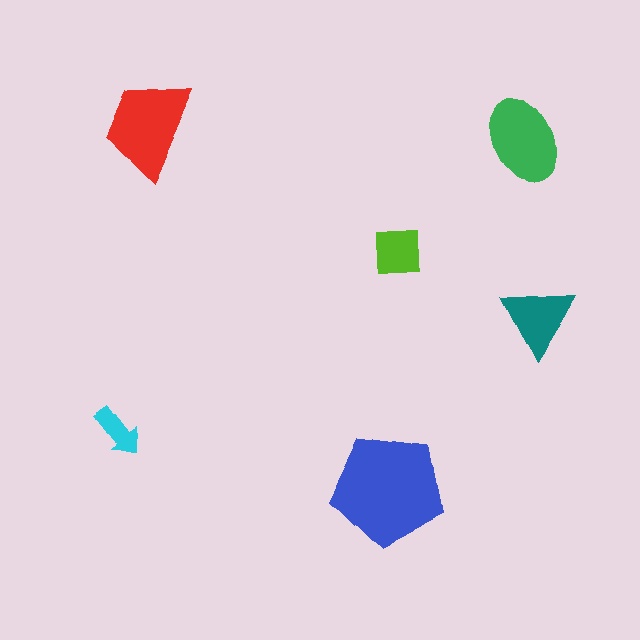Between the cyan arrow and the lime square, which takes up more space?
The lime square.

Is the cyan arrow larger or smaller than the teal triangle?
Smaller.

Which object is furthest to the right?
The teal triangle is rightmost.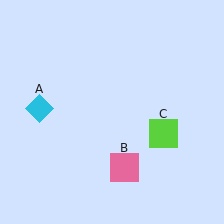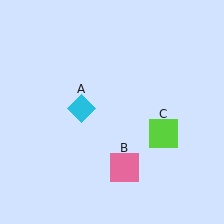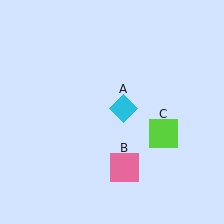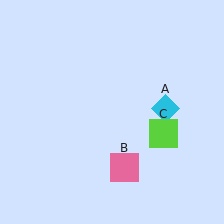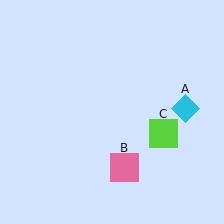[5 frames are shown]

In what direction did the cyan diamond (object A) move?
The cyan diamond (object A) moved right.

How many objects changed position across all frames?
1 object changed position: cyan diamond (object A).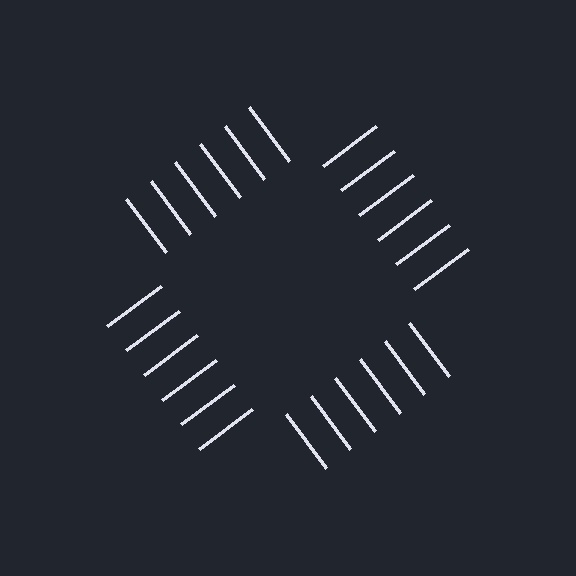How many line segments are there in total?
24 — 6 along each of the 4 edges.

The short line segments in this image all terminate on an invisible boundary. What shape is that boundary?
An illusory square — the line segments terminate on its edges but no continuous stroke is drawn.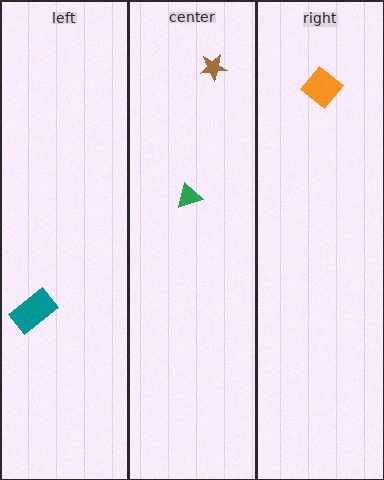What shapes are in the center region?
The green triangle, the brown star.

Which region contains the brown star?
The center region.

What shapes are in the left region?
The teal rectangle.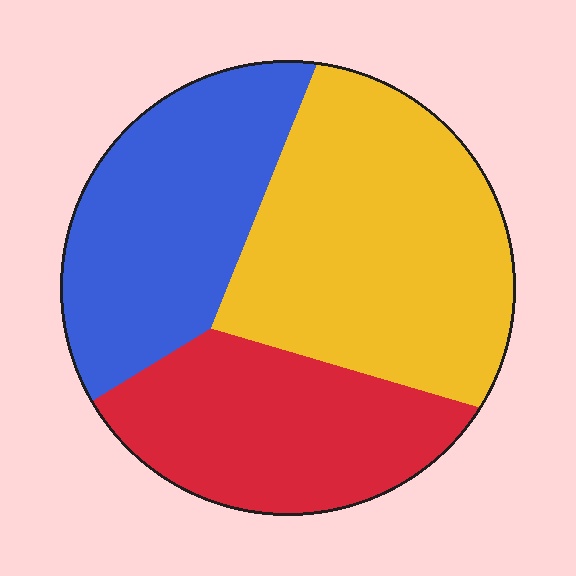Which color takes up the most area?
Yellow, at roughly 40%.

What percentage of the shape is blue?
Blue covers roughly 30% of the shape.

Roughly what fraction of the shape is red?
Red takes up between a quarter and a half of the shape.